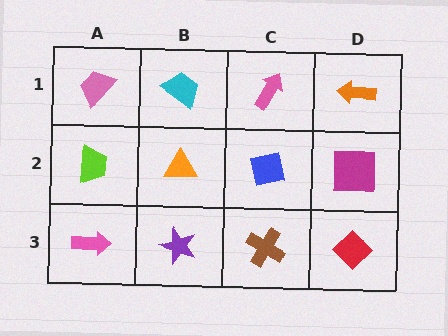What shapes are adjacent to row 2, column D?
An orange arrow (row 1, column D), a red diamond (row 3, column D), a blue square (row 2, column C).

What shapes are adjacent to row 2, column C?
A pink arrow (row 1, column C), a brown cross (row 3, column C), an orange triangle (row 2, column B), a magenta square (row 2, column D).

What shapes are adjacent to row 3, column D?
A magenta square (row 2, column D), a brown cross (row 3, column C).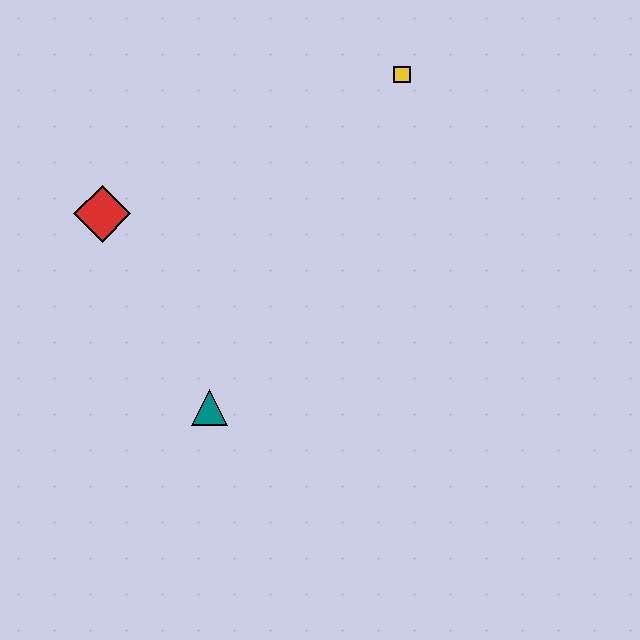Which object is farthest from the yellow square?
The teal triangle is farthest from the yellow square.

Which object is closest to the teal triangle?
The red diamond is closest to the teal triangle.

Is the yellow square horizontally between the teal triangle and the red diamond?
No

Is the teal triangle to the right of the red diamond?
Yes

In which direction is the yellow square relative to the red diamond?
The yellow square is to the right of the red diamond.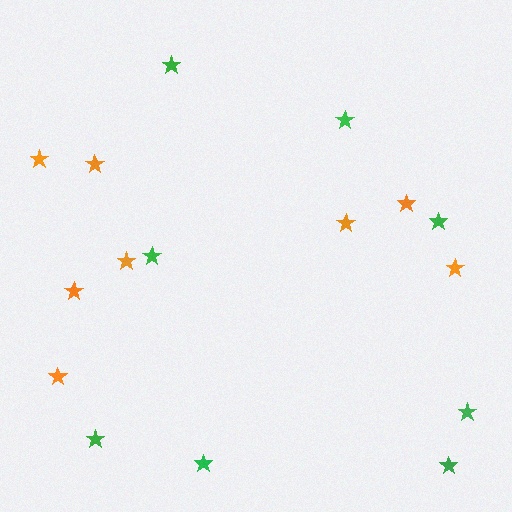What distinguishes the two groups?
There are 2 groups: one group of orange stars (8) and one group of green stars (8).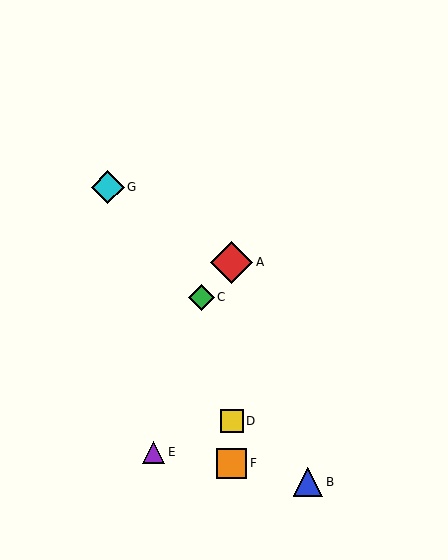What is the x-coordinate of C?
Object C is at x≈201.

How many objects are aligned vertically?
3 objects (A, D, F) are aligned vertically.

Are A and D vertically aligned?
Yes, both are at x≈232.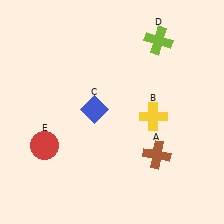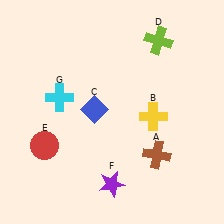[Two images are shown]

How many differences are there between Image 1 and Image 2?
There are 2 differences between the two images.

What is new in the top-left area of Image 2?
A cyan cross (G) was added in the top-left area of Image 2.